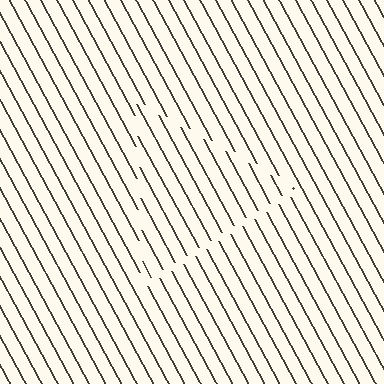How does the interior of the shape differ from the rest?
The interior of the shape contains the same grating, shifted by half a period — the contour is defined by the phase discontinuity where line-ends from the inner and outer gratings abut.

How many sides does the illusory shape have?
3 sides — the line-ends trace a triangle.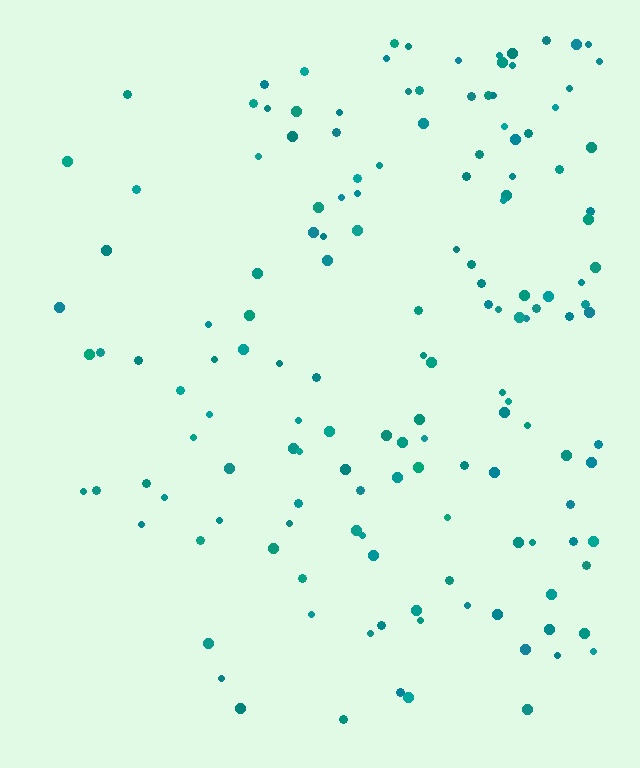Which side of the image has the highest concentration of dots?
The right.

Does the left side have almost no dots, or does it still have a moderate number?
Still a moderate number, just noticeably fewer than the right.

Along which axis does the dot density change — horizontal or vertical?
Horizontal.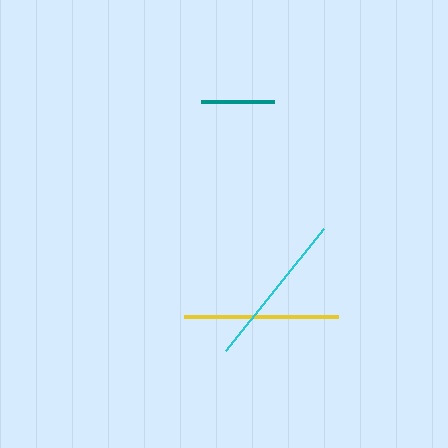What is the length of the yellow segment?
The yellow segment is approximately 154 pixels long.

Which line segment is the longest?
The cyan line is the longest at approximately 156 pixels.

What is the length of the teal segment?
The teal segment is approximately 73 pixels long.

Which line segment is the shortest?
The teal line is the shortest at approximately 73 pixels.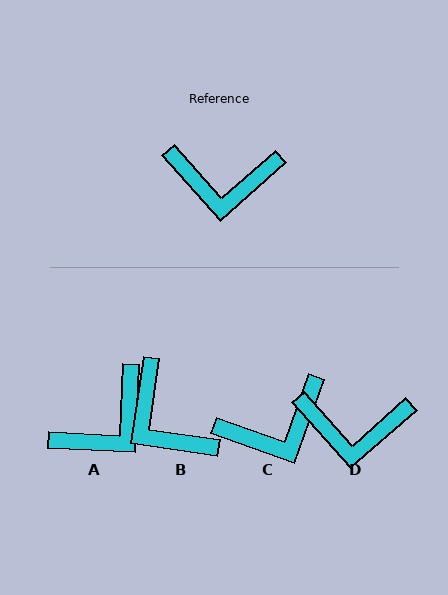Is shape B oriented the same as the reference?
No, it is off by about 50 degrees.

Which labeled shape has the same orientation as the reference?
D.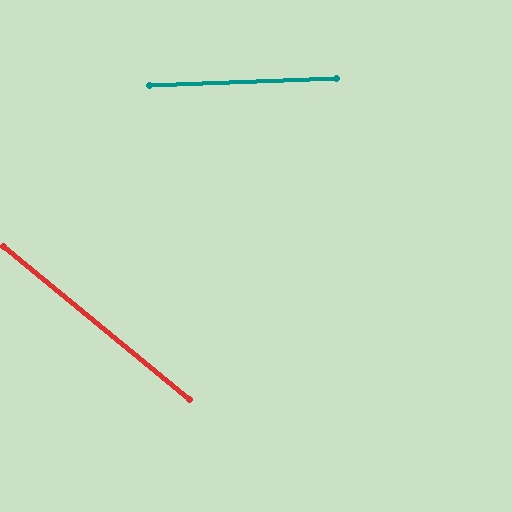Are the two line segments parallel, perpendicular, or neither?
Neither parallel nor perpendicular — they differ by about 41°.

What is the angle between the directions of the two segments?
Approximately 41 degrees.